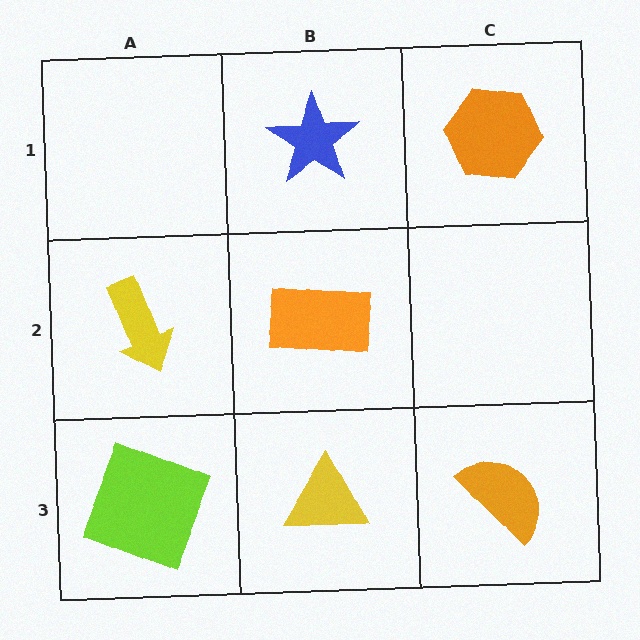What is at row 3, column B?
A yellow triangle.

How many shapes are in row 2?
2 shapes.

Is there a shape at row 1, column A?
No, that cell is empty.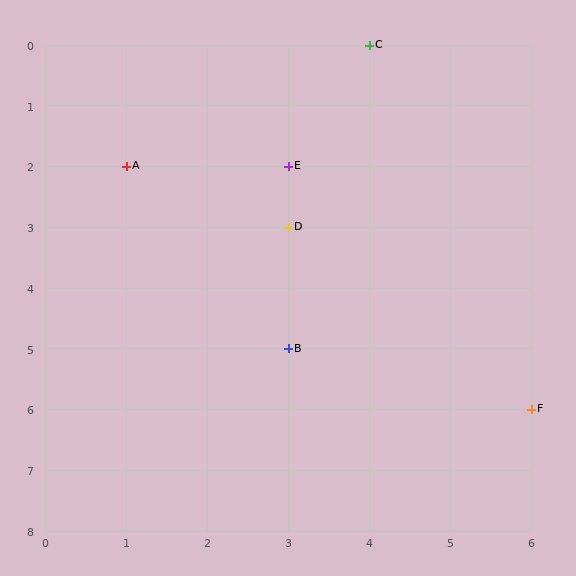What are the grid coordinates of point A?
Point A is at grid coordinates (1, 2).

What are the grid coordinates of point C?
Point C is at grid coordinates (4, 0).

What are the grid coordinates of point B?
Point B is at grid coordinates (3, 5).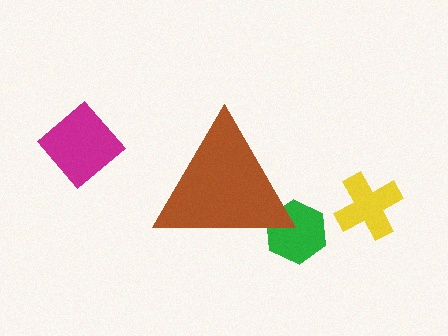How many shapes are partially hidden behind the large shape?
1 shape is partially hidden.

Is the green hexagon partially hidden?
Yes, the green hexagon is partially hidden behind the brown triangle.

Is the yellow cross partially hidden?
No, the yellow cross is fully visible.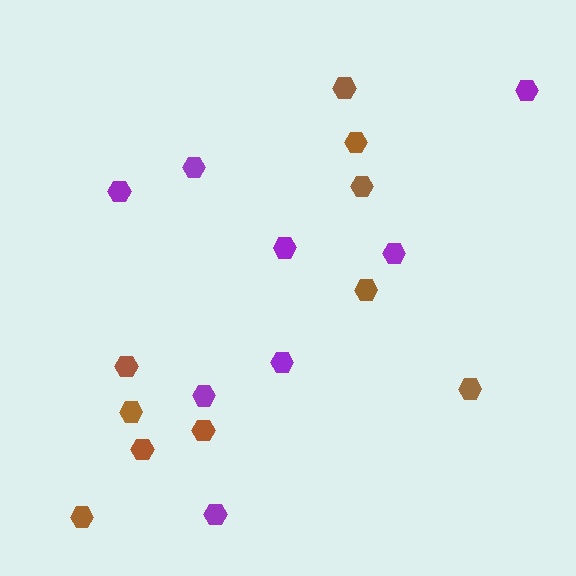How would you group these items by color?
There are 2 groups: one group of brown hexagons (10) and one group of purple hexagons (8).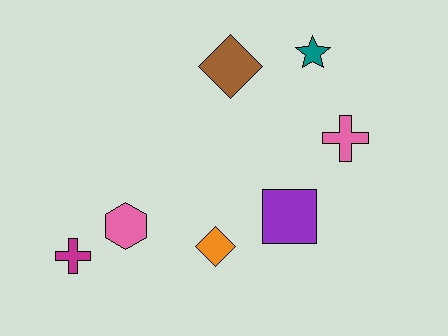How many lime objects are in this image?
There are no lime objects.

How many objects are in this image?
There are 7 objects.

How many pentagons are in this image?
There are no pentagons.